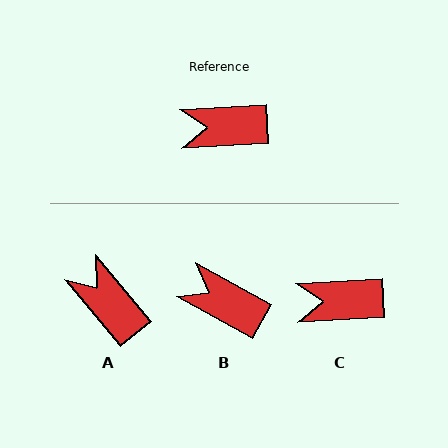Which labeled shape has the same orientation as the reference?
C.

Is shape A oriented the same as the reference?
No, it is off by about 53 degrees.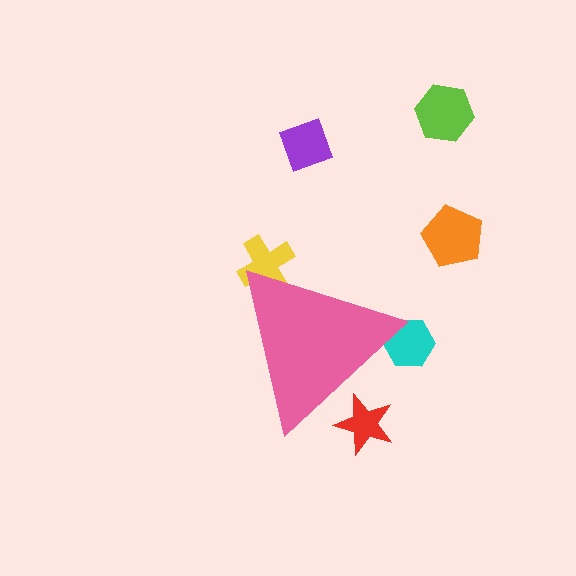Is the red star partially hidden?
Yes, the red star is partially hidden behind the pink triangle.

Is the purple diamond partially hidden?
No, the purple diamond is fully visible.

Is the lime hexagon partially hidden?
No, the lime hexagon is fully visible.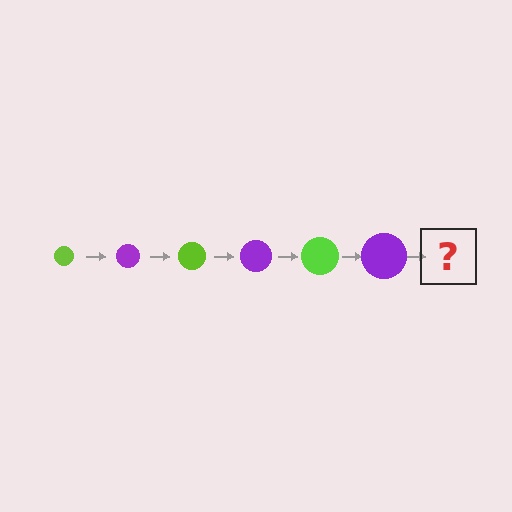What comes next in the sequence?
The next element should be a lime circle, larger than the previous one.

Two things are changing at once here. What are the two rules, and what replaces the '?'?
The two rules are that the circle grows larger each step and the color cycles through lime and purple. The '?' should be a lime circle, larger than the previous one.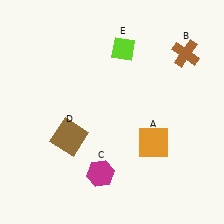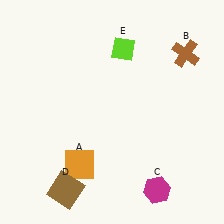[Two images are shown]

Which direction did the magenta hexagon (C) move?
The magenta hexagon (C) moved right.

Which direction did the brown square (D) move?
The brown square (D) moved down.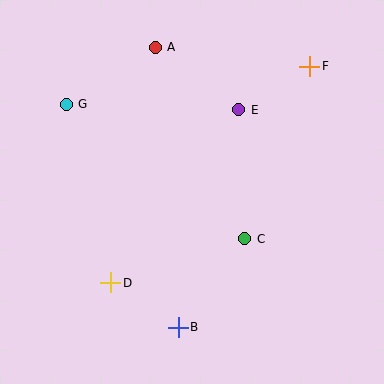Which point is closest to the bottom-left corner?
Point D is closest to the bottom-left corner.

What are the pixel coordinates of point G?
Point G is at (66, 104).